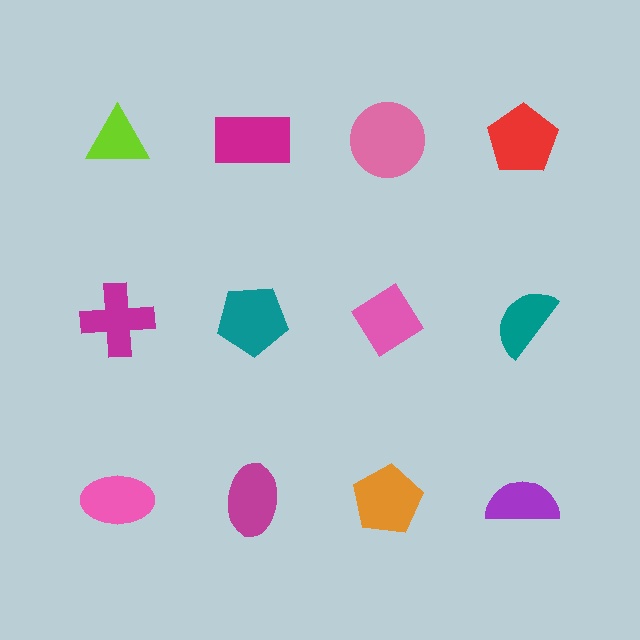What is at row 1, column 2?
A magenta rectangle.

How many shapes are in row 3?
4 shapes.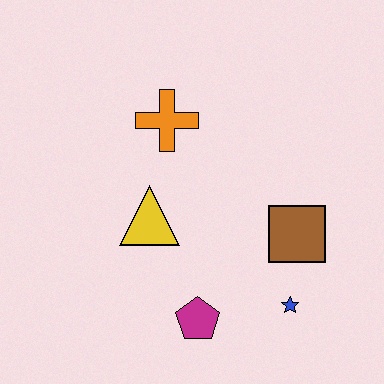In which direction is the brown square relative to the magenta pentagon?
The brown square is to the right of the magenta pentagon.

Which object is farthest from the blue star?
The orange cross is farthest from the blue star.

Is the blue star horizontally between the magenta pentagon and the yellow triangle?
No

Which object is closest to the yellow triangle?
The orange cross is closest to the yellow triangle.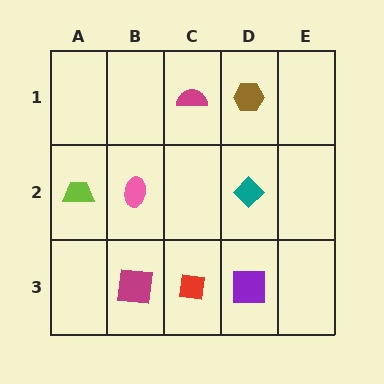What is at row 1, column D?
A brown hexagon.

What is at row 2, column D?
A teal diamond.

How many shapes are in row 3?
3 shapes.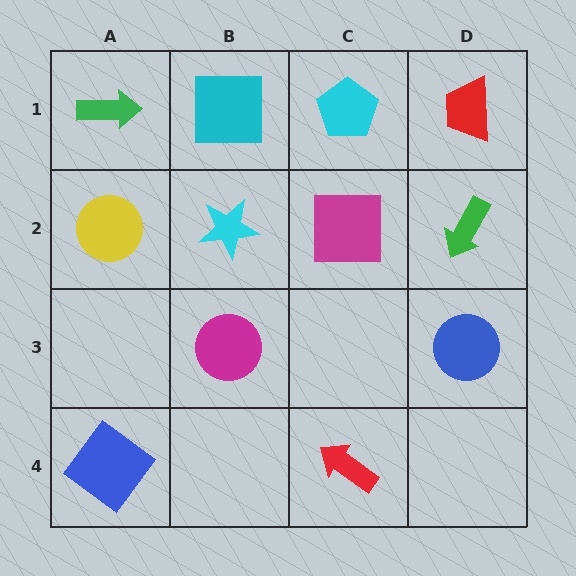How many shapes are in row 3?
2 shapes.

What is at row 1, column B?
A cyan square.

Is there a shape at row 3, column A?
No, that cell is empty.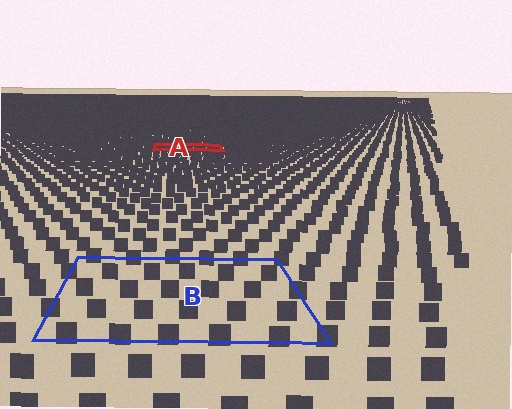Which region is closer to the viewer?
Region B is closer. The texture elements there are larger and more spread out.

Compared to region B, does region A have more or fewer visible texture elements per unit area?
Region A has more texture elements per unit area — they are packed more densely because it is farther away.